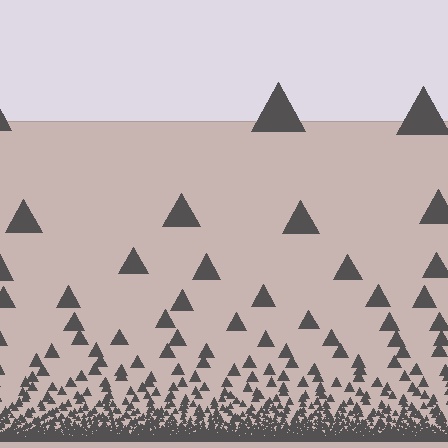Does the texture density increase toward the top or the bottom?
Density increases toward the bottom.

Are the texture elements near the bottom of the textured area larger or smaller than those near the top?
Smaller. The gradient is inverted — elements near the bottom are smaller and denser.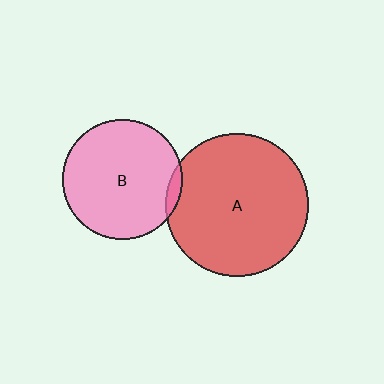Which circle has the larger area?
Circle A (red).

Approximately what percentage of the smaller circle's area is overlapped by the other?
Approximately 5%.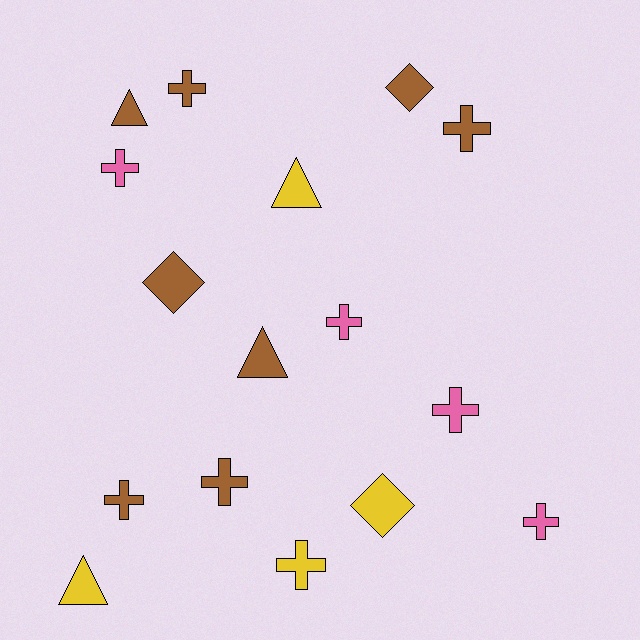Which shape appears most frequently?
Cross, with 9 objects.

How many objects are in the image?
There are 16 objects.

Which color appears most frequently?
Brown, with 8 objects.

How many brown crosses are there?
There are 4 brown crosses.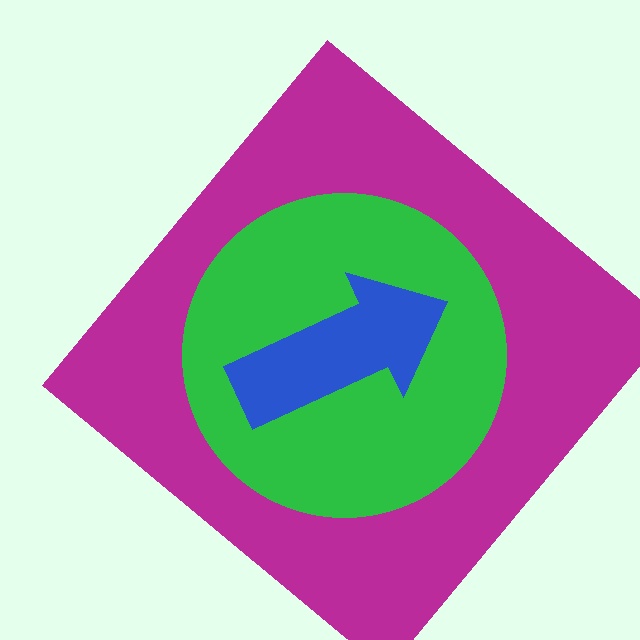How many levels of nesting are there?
3.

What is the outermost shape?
The magenta diamond.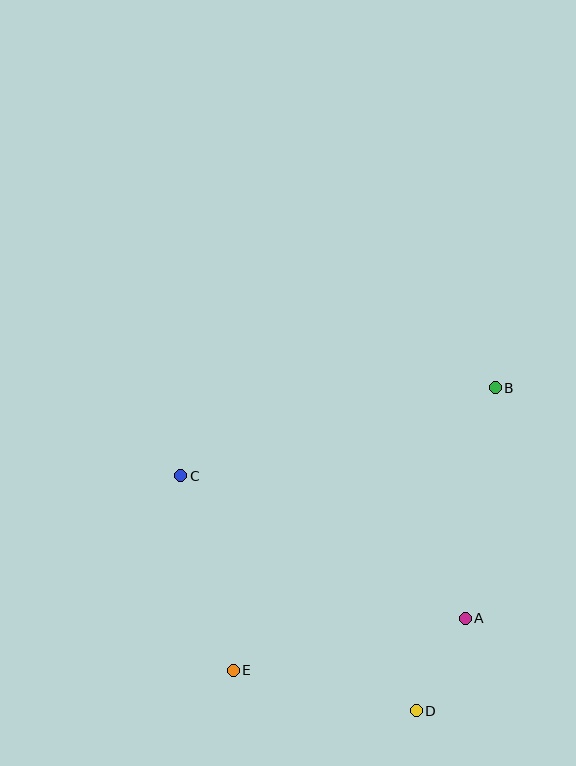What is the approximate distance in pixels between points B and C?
The distance between B and C is approximately 326 pixels.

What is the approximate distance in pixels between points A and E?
The distance between A and E is approximately 238 pixels.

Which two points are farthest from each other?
Points B and E are farthest from each other.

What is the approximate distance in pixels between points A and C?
The distance between A and C is approximately 318 pixels.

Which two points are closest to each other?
Points A and D are closest to each other.